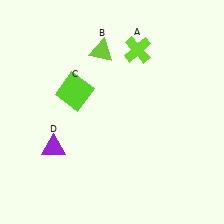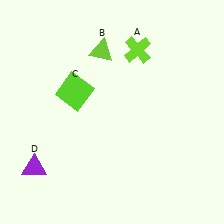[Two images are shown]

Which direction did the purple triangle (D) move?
The purple triangle (D) moved down.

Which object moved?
The purple triangle (D) moved down.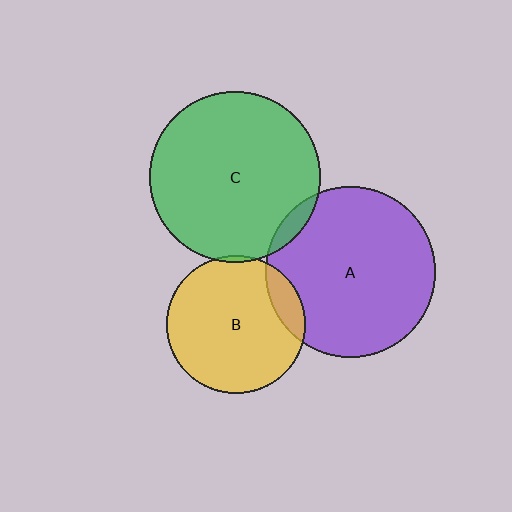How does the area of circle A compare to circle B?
Approximately 1.5 times.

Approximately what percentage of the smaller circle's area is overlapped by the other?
Approximately 5%.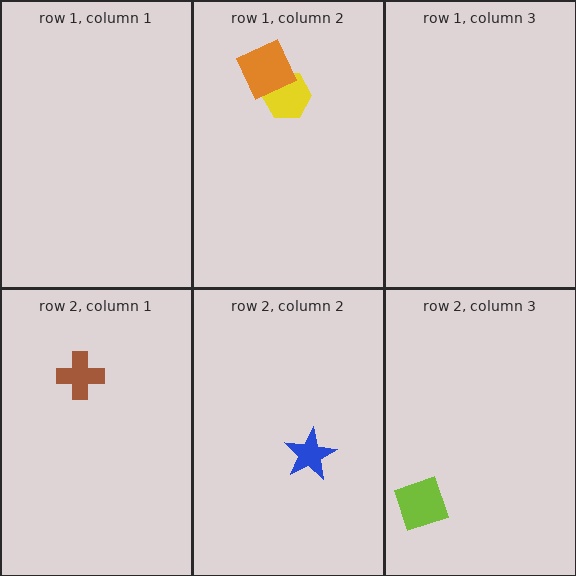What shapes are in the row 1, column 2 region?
The yellow hexagon, the orange square.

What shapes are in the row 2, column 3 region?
The lime diamond.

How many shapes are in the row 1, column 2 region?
2.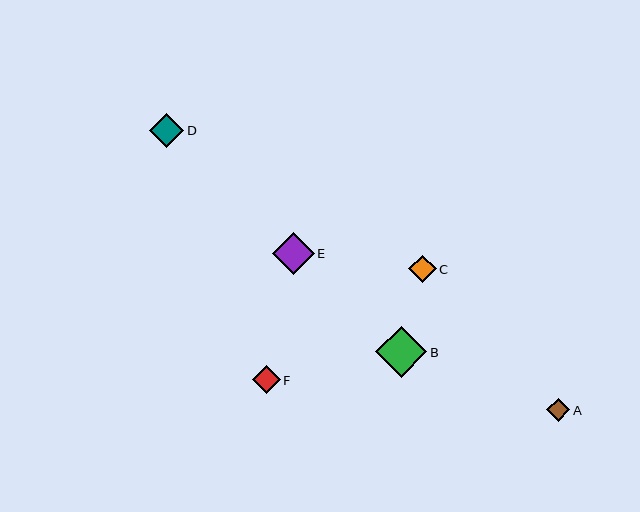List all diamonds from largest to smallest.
From largest to smallest: B, E, D, F, C, A.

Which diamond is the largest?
Diamond B is the largest with a size of approximately 51 pixels.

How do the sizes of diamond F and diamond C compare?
Diamond F and diamond C are approximately the same size.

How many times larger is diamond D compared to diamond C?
Diamond D is approximately 1.2 times the size of diamond C.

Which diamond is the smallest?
Diamond A is the smallest with a size of approximately 23 pixels.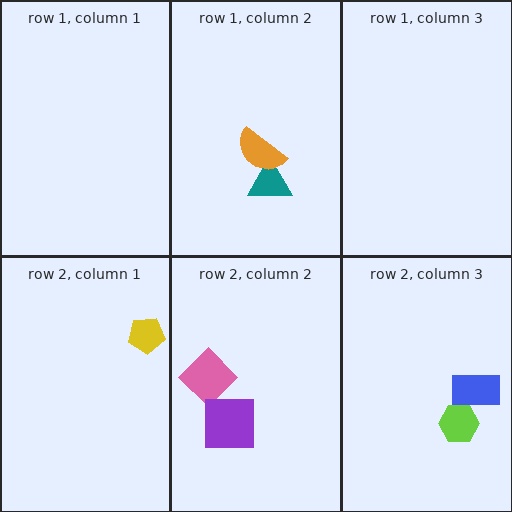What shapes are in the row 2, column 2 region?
The pink diamond, the purple square.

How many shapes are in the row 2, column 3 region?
2.